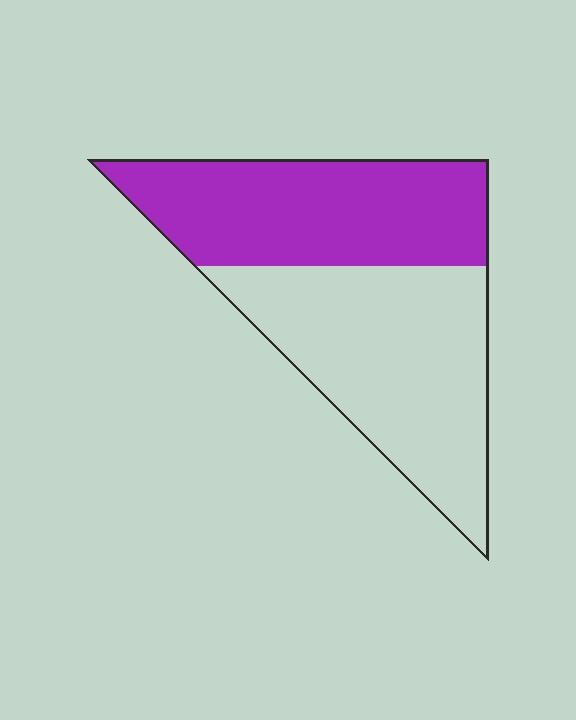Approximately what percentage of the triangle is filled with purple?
Approximately 45%.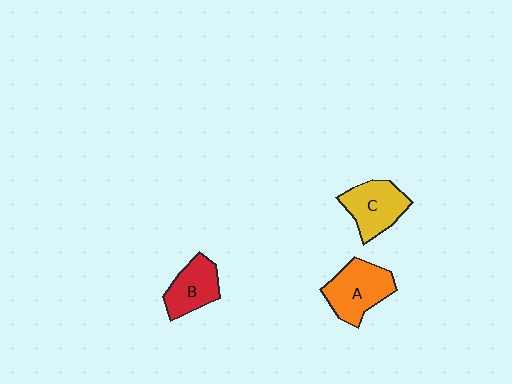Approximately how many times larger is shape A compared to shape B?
Approximately 1.3 times.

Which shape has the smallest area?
Shape B (red).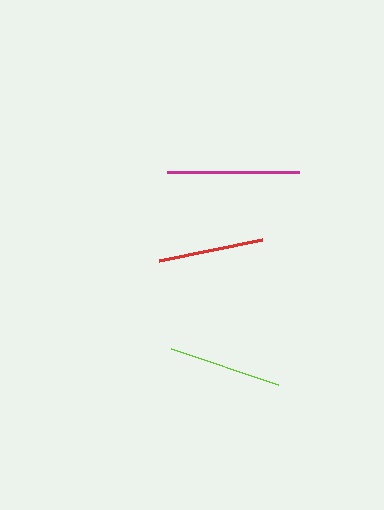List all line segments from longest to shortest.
From longest to shortest: magenta, lime, red.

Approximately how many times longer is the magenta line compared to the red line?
The magenta line is approximately 1.3 times the length of the red line.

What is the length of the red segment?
The red segment is approximately 105 pixels long.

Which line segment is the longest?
The magenta line is the longest at approximately 133 pixels.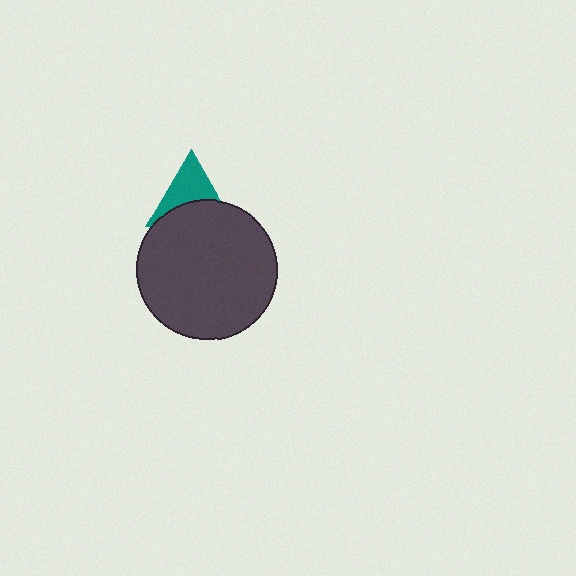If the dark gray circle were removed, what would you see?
You would see the complete teal triangle.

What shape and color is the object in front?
The object in front is a dark gray circle.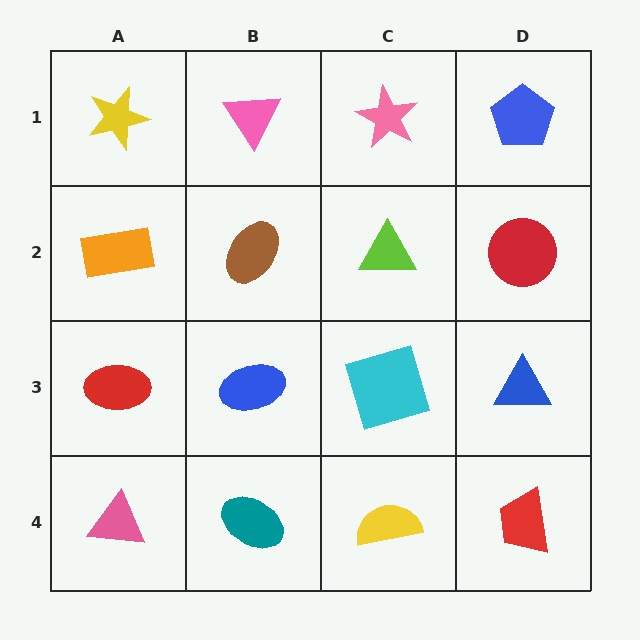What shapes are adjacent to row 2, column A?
A yellow star (row 1, column A), a red ellipse (row 3, column A), a brown ellipse (row 2, column B).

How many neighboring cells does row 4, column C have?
3.